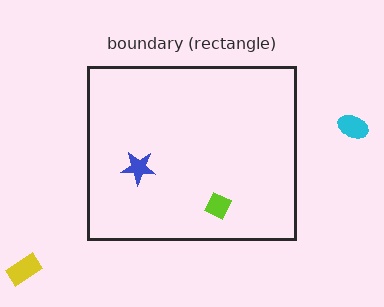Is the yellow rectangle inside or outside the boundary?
Outside.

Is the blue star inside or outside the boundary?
Inside.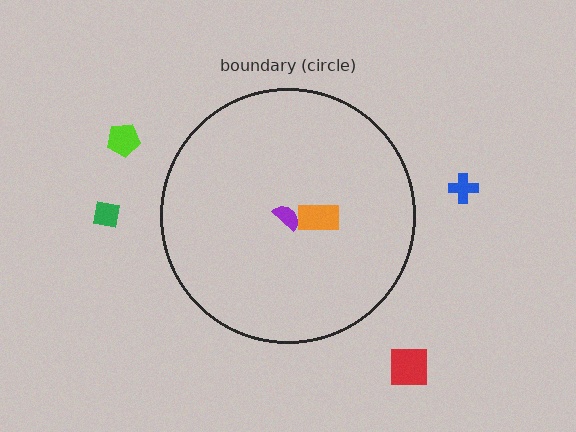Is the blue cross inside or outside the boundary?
Outside.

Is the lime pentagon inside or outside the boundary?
Outside.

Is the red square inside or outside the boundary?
Outside.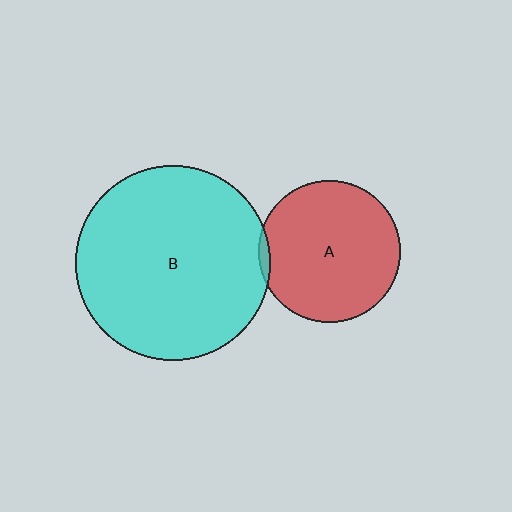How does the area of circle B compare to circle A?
Approximately 1.9 times.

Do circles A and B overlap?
Yes.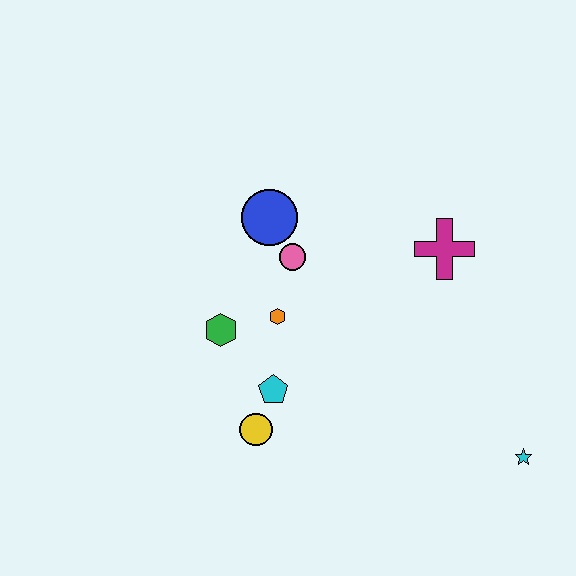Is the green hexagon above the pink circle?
No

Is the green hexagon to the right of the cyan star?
No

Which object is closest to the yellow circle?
The cyan pentagon is closest to the yellow circle.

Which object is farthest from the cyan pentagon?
The cyan star is farthest from the cyan pentagon.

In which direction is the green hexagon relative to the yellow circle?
The green hexagon is above the yellow circle.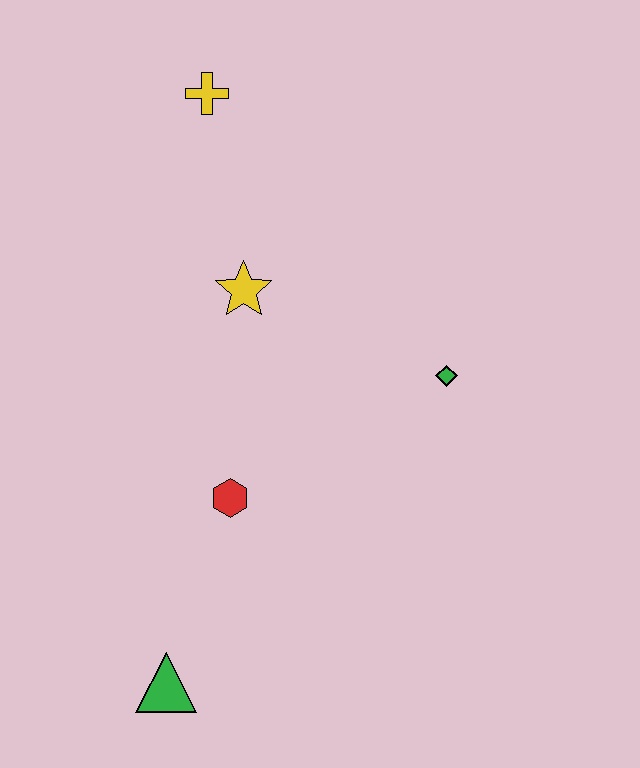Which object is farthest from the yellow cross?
The green triangle is farthest from the yellow cross.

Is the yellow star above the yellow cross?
No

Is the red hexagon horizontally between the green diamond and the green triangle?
Yes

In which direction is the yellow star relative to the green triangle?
The yellow star is above the green triangle.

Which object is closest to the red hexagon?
The green triangle is closest to the red hexagon.